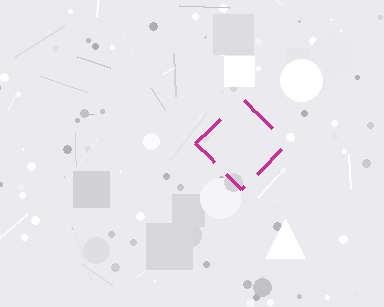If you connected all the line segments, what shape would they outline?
They would outline a diamond.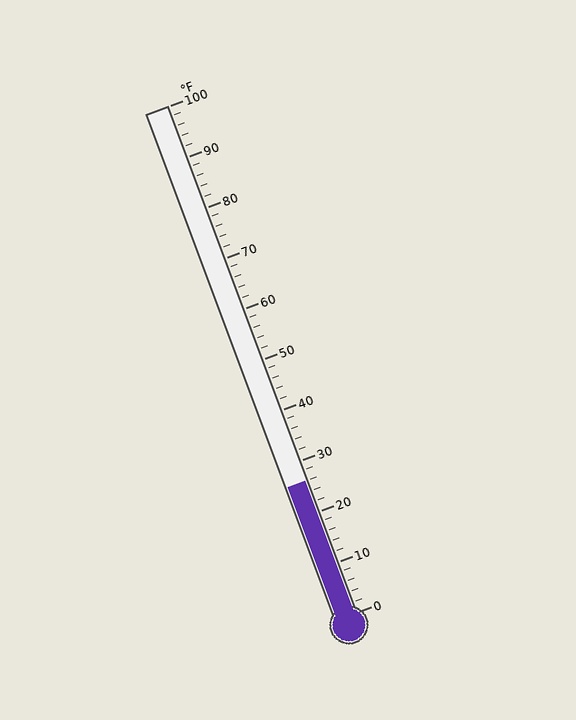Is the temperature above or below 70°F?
The temperature is below 70°F.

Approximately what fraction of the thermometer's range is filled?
The thermometer is filled to approximately 25% of its range.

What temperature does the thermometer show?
The thermometer shows approximately 26°F.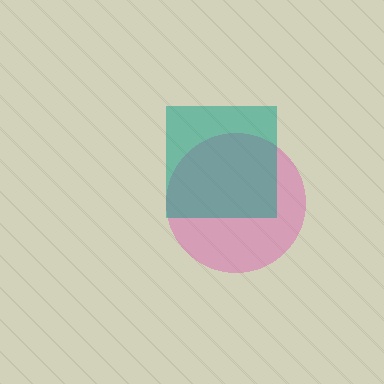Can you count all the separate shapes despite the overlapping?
Yes, there are 2 separate shapes.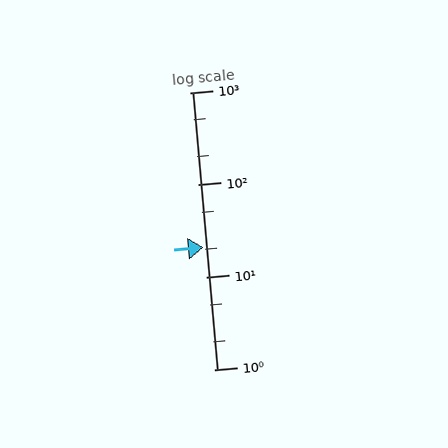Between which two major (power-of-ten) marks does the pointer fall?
The pointer is between 10 and 100.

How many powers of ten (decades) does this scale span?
The scale spans 3 decades, from 1 to 1000.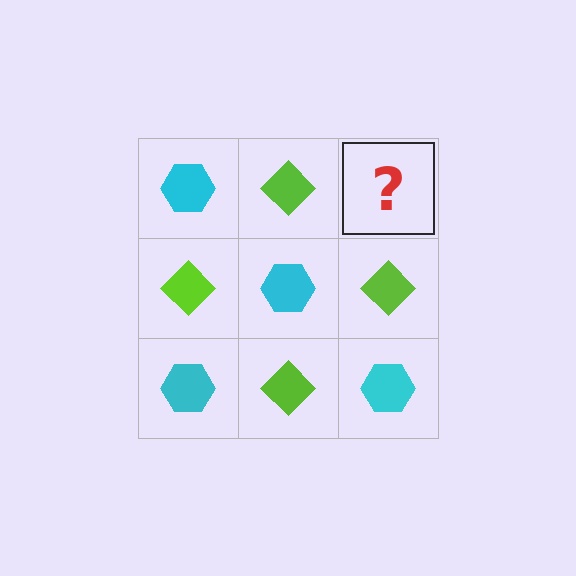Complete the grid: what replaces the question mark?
The question mark should be replaced with a cyan hexagon.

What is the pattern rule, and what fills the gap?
The rule is that it alternates cyan hexagon and lime diamond in a checkerboard pattern. The gap should be filled with a cyan hexagon.